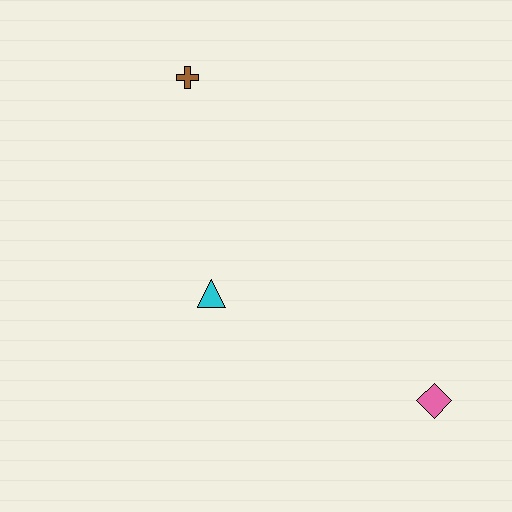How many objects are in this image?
There are 3 objects.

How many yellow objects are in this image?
There are no yellow objects.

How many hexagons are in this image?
There are no hexagons.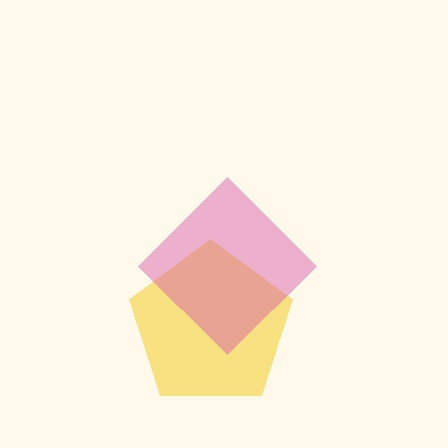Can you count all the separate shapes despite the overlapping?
Yes, there are 2 separate shapes.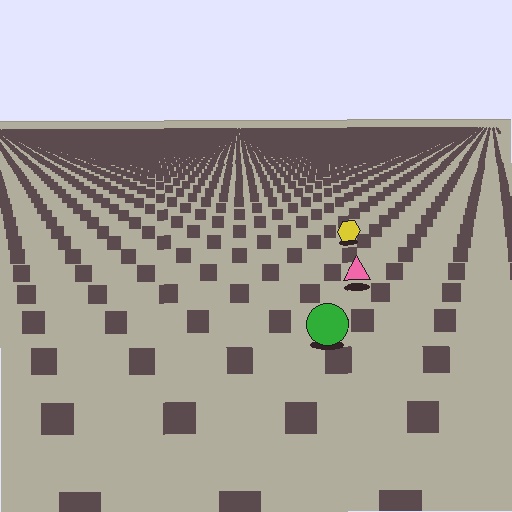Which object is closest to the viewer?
The green circle is closest. The texture marks near it are larger and more spread out.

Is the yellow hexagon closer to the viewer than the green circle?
No. The green circle is closer — you can tell from the texture gradient: the ground texture is coarser near it.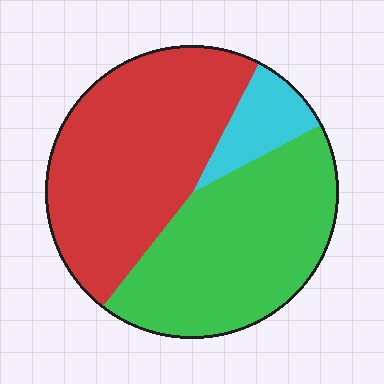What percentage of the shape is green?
Green covers about 45% of the shape.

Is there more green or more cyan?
Green.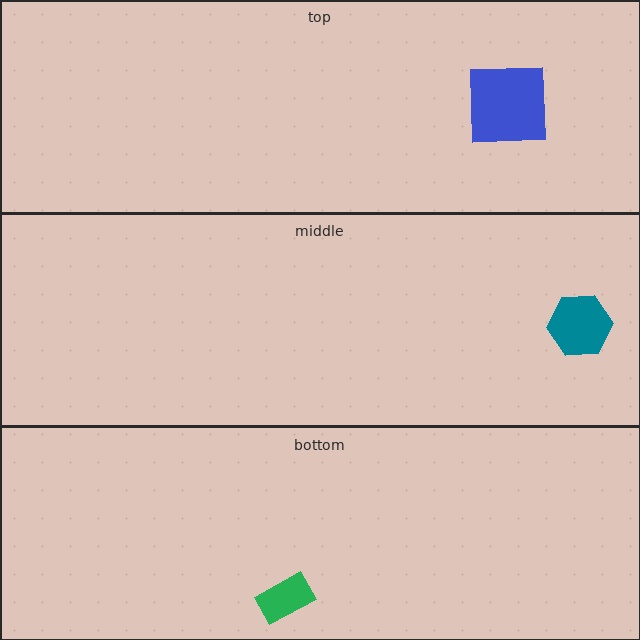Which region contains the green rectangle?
The bottom region.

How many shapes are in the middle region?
1.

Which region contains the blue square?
The top region.